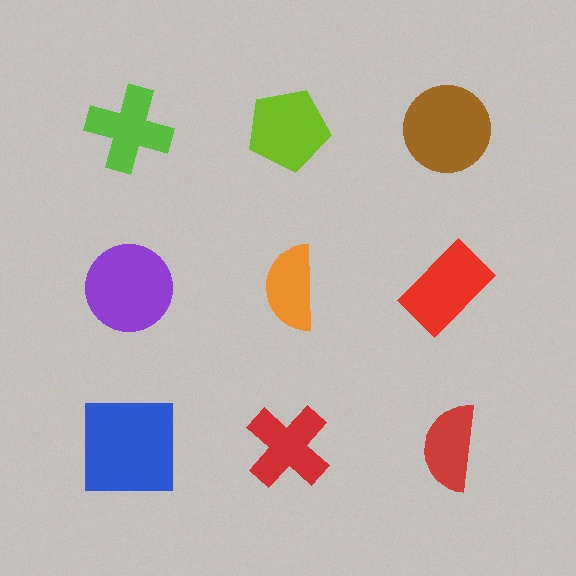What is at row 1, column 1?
A lime cross.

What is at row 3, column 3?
A red semicircle.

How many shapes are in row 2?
3 shapes.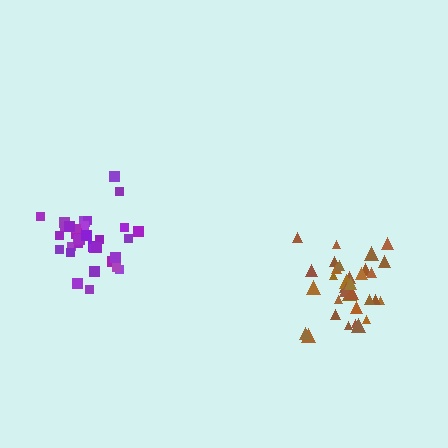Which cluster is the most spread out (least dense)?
Brown.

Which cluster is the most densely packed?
Purple.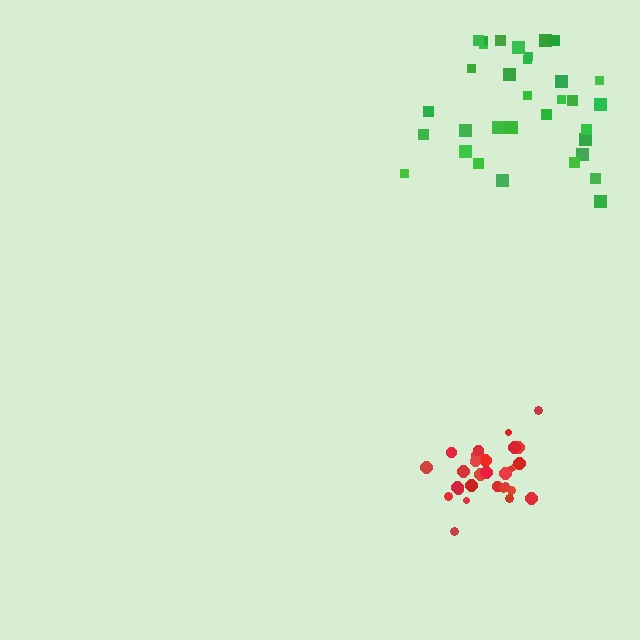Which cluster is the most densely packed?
Red.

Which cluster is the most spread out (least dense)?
Green.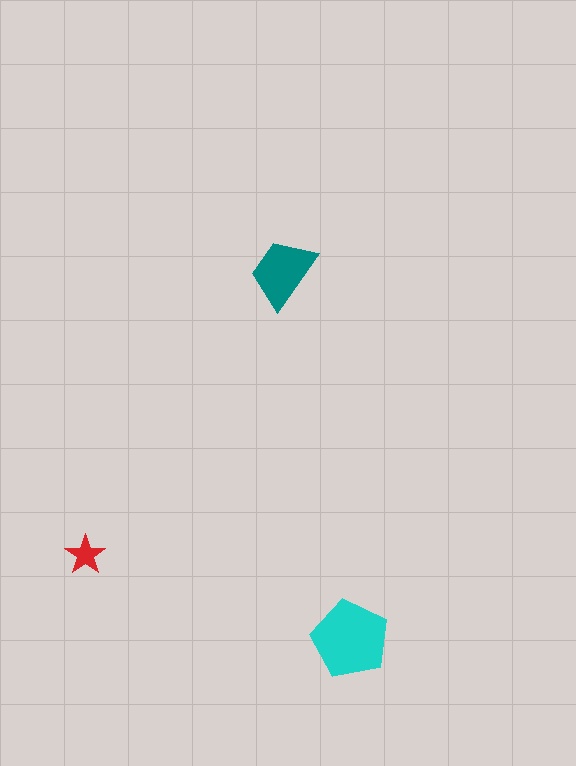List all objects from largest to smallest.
The cyan pentagon, the teal trapezoid, the red star.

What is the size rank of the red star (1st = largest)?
3rd.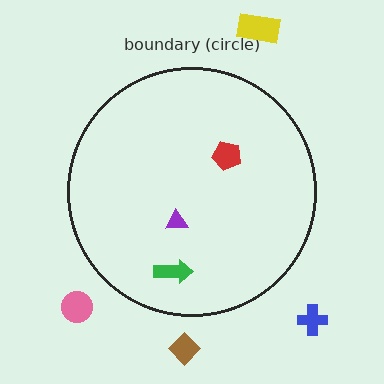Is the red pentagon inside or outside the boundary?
Inside.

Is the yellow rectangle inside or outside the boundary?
Outside.